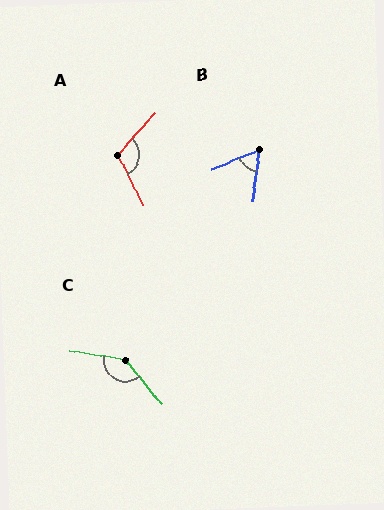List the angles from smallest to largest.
B (61°), A (111°), C (139°).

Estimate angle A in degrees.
Approximately 111 degrees.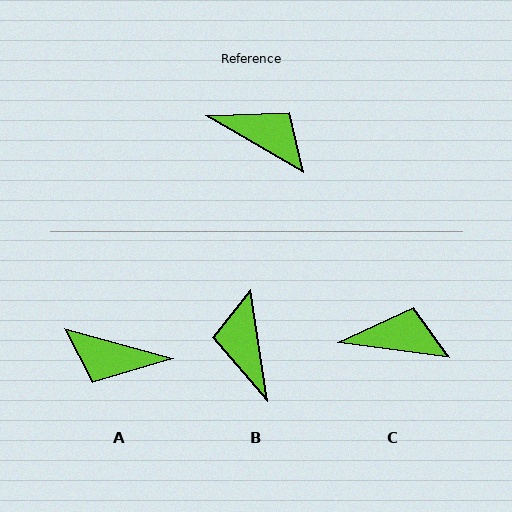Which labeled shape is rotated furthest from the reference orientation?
A, about 165 degrees away.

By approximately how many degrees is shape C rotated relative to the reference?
Approximately 23 degrees counter-clockwise.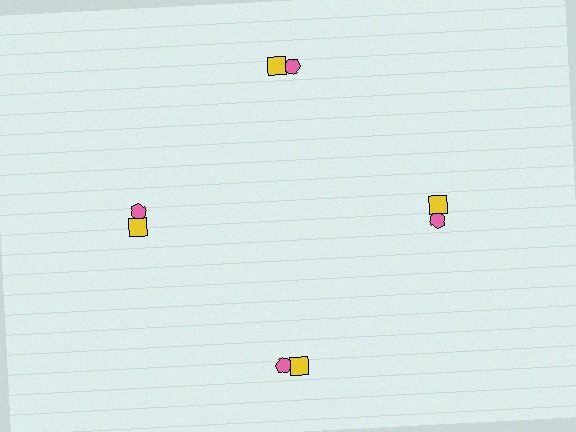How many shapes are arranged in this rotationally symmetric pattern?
There are 8 shapes, arranged in 4 groups of 2.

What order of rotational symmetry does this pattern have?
This pattern has 4-fold rotational symmetry.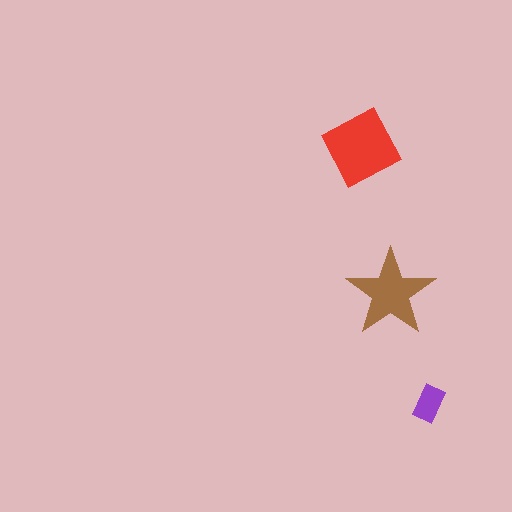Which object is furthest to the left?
The red square is leftmost.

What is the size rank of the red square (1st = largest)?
1st.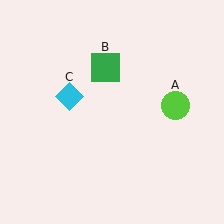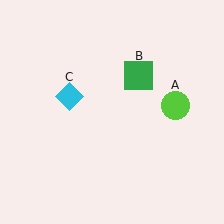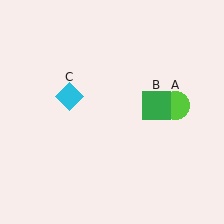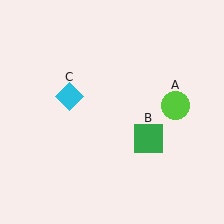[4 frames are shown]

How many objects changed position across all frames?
1 object changed position: green square (object B).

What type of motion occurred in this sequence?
The green square (object B) rotated clockwise around the center of the scene.